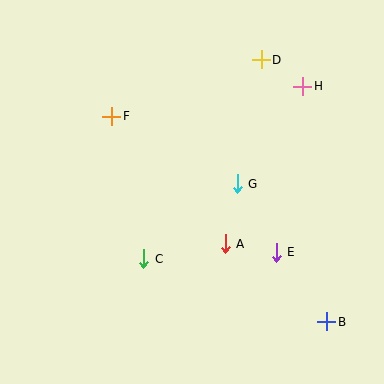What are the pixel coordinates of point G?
Point G is at (237, 184).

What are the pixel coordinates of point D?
Point D is at (261, 60).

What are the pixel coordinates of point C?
Point C is at (144, 259).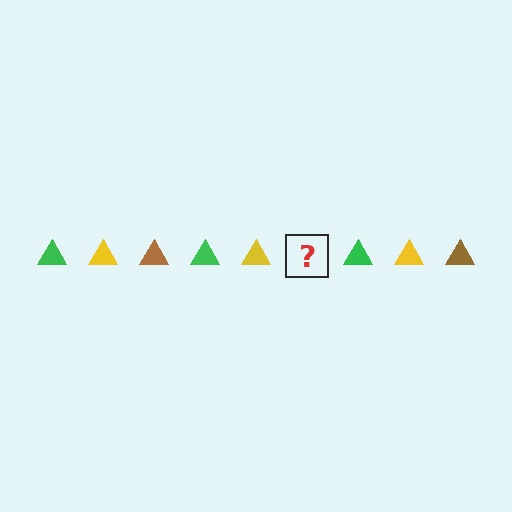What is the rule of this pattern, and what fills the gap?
The rule is that the pattern cycles through green, yellow, brown triangles. The gap should be filled with a brown triangle.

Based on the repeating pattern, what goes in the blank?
The blank should be a brown triangle.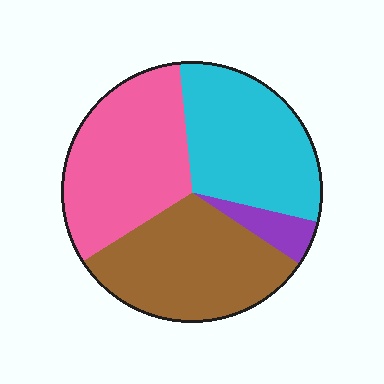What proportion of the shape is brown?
Brown takes up about one third (1/3) of the shape.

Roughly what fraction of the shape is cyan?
Cyan covers around 30% of the shape.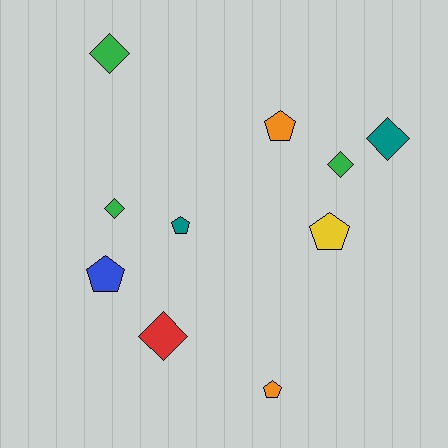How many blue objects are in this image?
There is 1 blue object.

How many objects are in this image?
There are 10 objects.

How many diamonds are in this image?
There are 5 diamonds.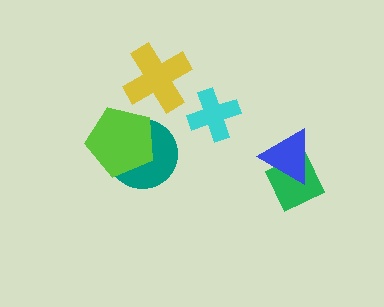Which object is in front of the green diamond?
The blue triangle is in front of the green diamond.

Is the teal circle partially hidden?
Yes, it is partially covered by another shape.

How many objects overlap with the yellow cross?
0 objects overlap with the yellow cross.